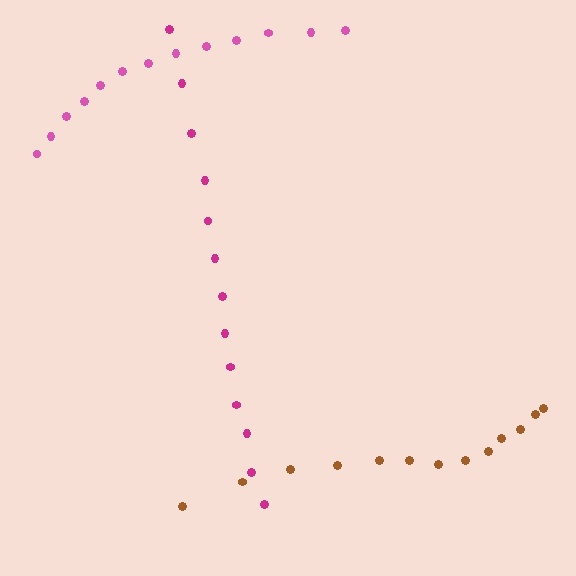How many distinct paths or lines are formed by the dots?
There are 3 distinct paths.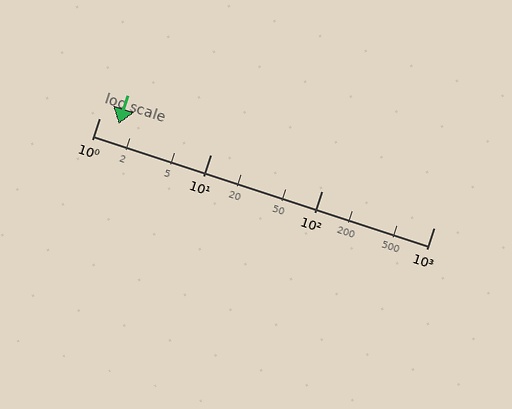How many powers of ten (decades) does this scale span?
The scale spans 3 decades, from 1 to 1000.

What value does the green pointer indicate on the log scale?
The pointer indicates approximately 1.5.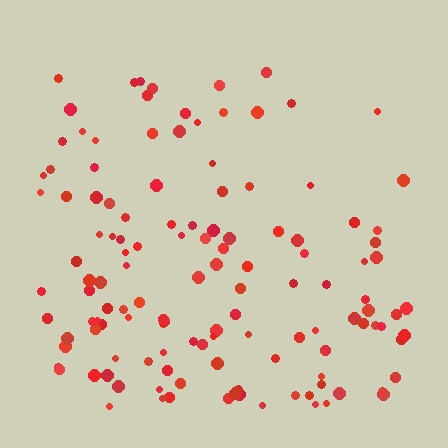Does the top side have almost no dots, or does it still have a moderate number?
Still a moderate number, just noticeably fewer than the bottom.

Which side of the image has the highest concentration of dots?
The bottom.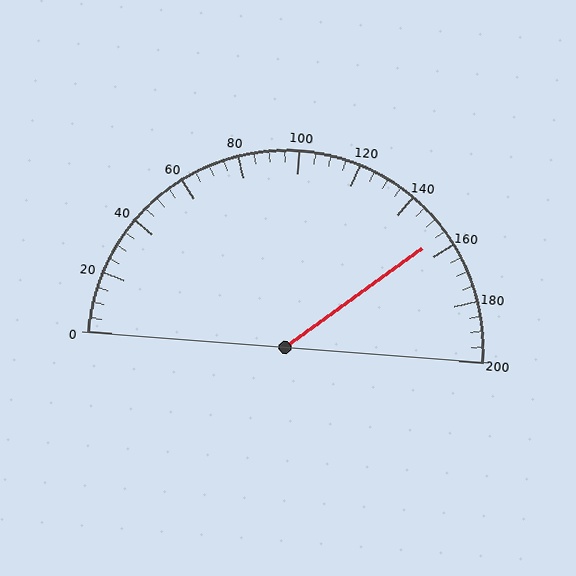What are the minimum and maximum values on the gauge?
The gauge ranges from 0 to 200.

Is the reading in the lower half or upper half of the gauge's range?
The reading is in the upper half of the range (0 to 200).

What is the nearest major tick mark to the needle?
The nearest major tick mark is 160.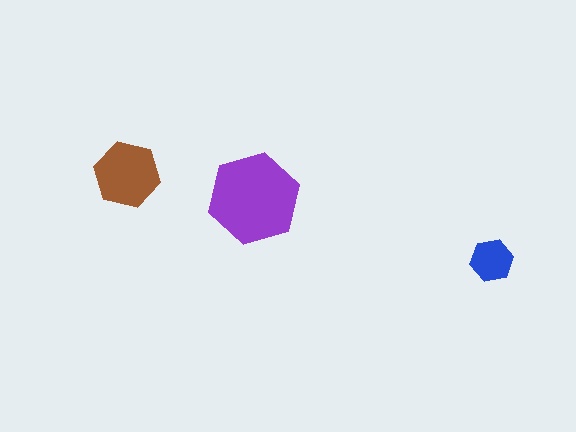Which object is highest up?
The brown hexagon is topmost.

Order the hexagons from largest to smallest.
the purple one, the brown one, the blue one.